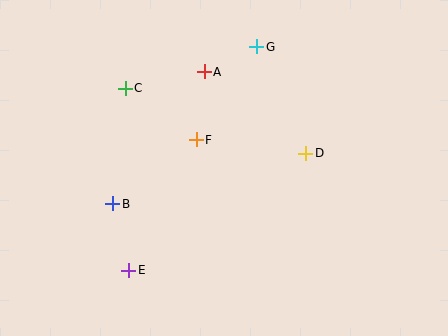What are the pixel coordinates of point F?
Point F is at (196, 140).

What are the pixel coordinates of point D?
Point D is at (306, 153).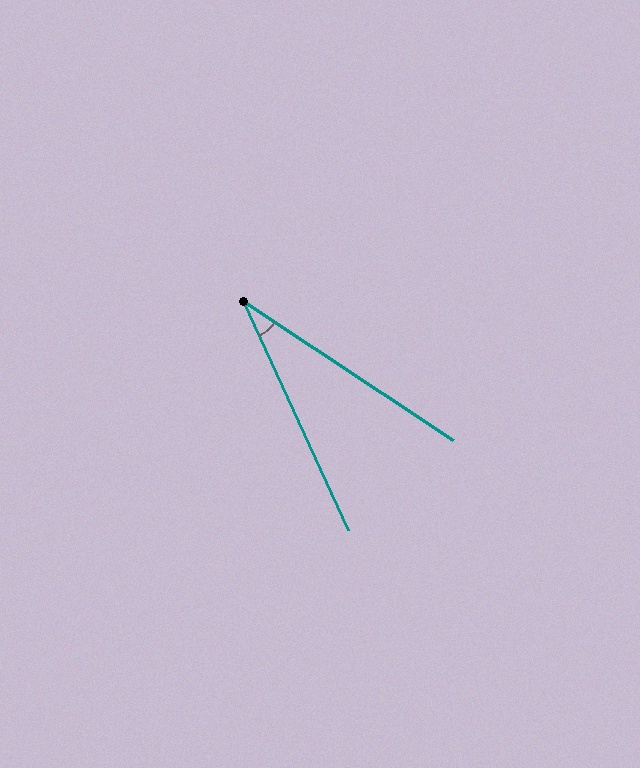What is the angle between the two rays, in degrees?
Approximately 32 degrees.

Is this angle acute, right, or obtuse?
It is acute.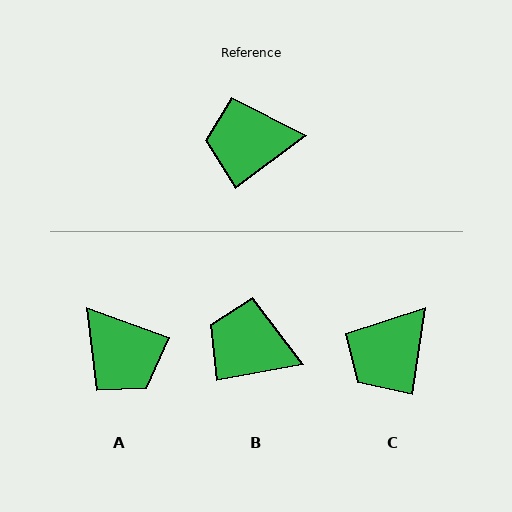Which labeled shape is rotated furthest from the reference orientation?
A, about 124 degrees away.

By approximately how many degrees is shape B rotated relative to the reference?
Approximately 26 degrees clockwise.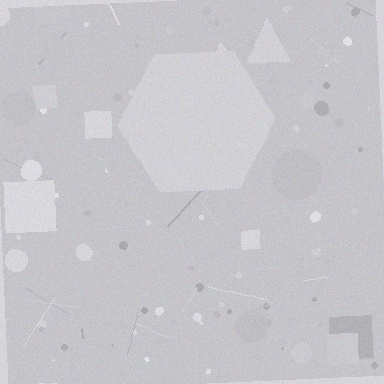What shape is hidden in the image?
A hexagon is hidden in the image.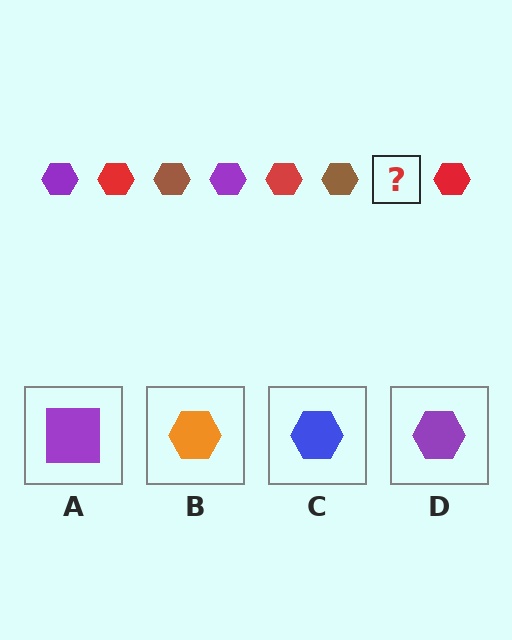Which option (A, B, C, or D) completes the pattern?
D.